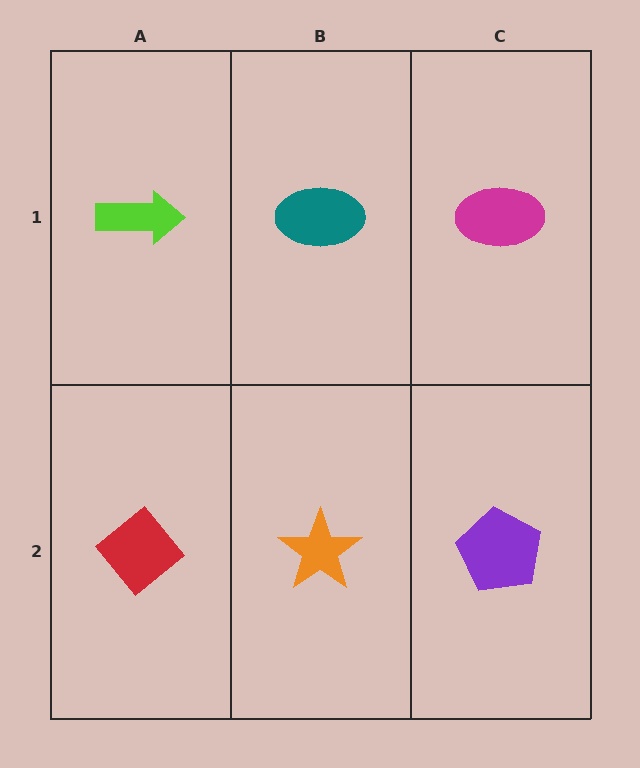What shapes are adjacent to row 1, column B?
An orange star (row 2, column B), a lime arrow (row 1, column A), a magenta ellipse (row 1, column C).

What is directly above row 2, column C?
A magenta ellipse.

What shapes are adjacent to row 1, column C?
A purple pentagon (row 2, column C), a teal ellipse (row 1, column B).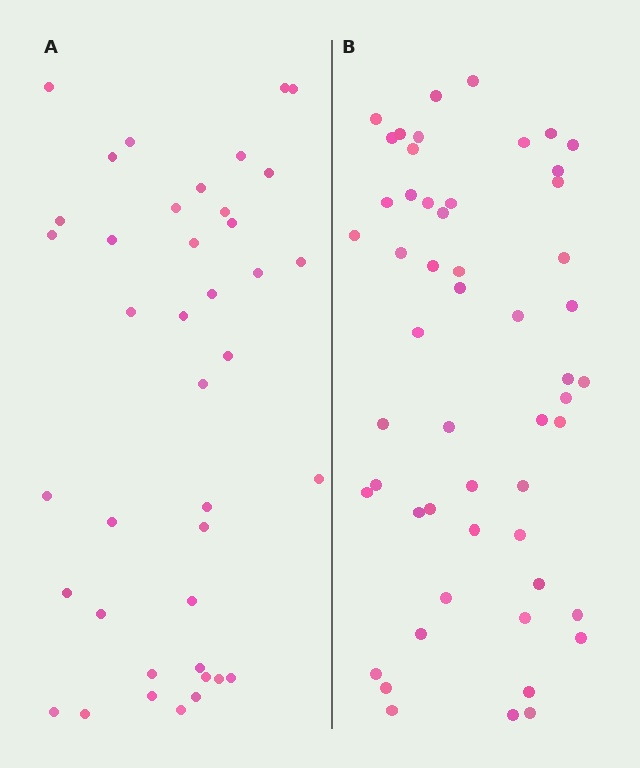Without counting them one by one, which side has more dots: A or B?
Region B (the right region) has more dots.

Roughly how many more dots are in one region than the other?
Region B has approximately 15 more dots than region A.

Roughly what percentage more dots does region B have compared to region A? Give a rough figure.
About 30% more.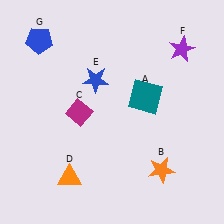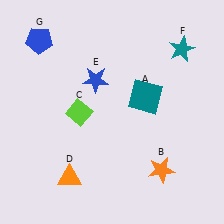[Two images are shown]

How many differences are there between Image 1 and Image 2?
There are 2 differences between the two images.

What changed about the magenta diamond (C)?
In Image 1, C is magenta. In Image 2, it changed to lime.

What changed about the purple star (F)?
In Image 1, F is purple. In Image 2, it changed to teal.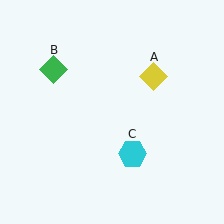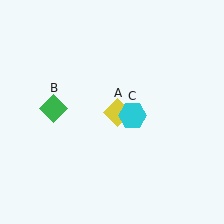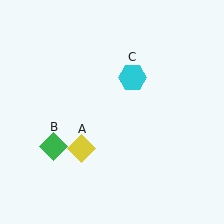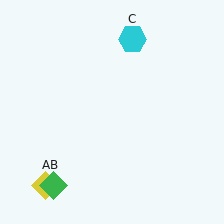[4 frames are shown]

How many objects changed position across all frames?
3 objects changed position: yellow diamond (object A), green diamond (object B), cyan hexagon (object C).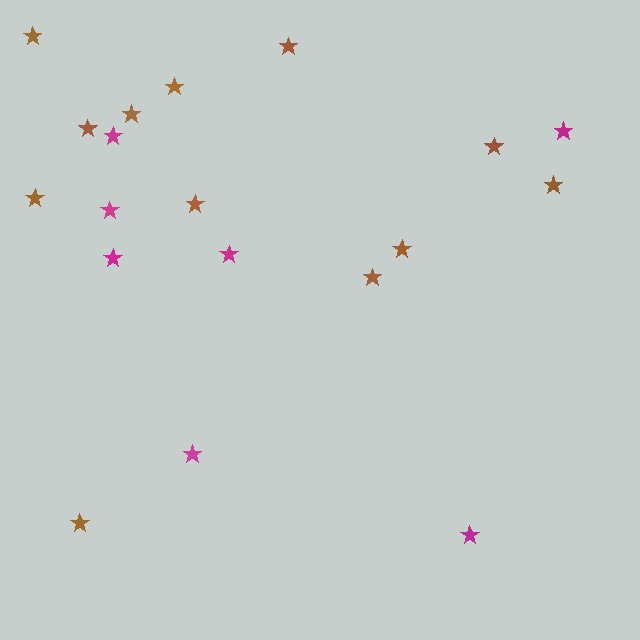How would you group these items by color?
There are 2 groups: one group of magenta stars (7) and one group of brown stars (12).